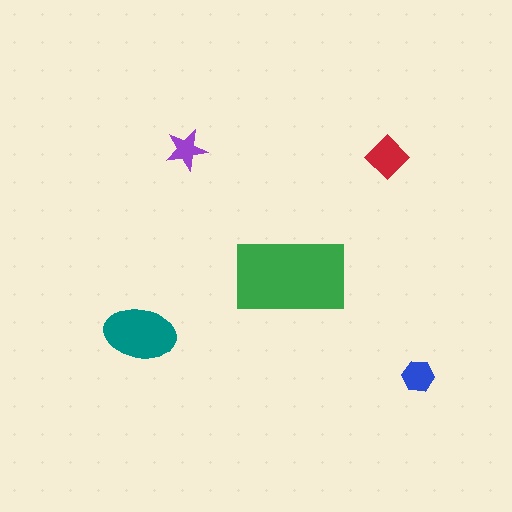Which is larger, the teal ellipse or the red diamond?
The teal ellipse.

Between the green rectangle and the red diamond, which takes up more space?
The green rectangle.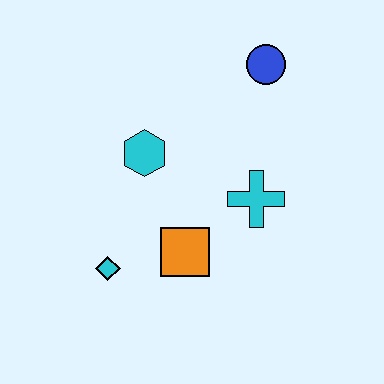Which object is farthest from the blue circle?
The cyan diamond is farthest from the blue circle.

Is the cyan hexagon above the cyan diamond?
Yes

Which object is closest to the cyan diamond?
The orange square is closest to the cyan diamond.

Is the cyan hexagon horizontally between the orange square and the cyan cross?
No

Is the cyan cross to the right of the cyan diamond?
Yes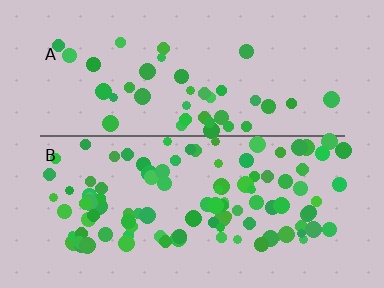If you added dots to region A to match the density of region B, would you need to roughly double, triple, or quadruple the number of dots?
Approximately triple.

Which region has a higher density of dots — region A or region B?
B (the bottom).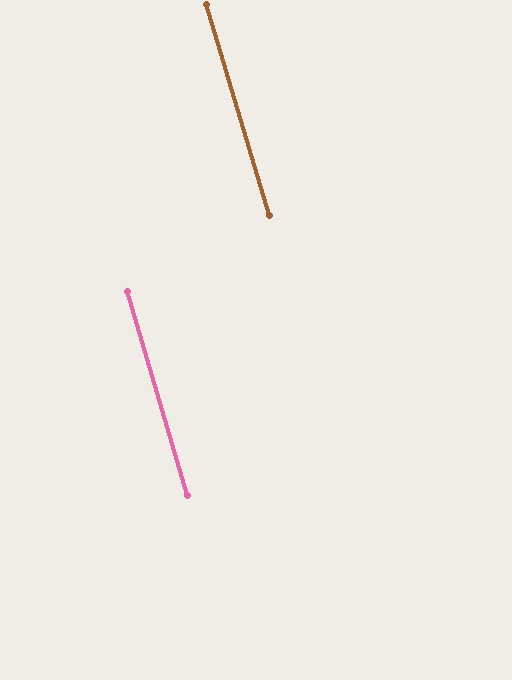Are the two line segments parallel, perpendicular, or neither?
Parallel — their directions differ by only 0.1°.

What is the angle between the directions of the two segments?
Approximately 0 degrees.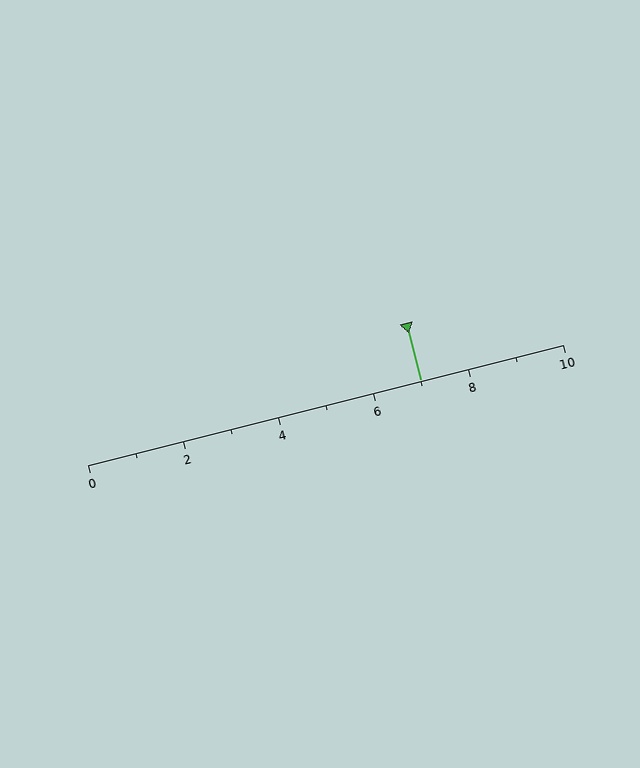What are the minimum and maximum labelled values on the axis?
The axis runs from 0 to 10.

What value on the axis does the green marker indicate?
The marker indicates approximately 7.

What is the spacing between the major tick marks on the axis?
The major ticks are spaced 2 apart.